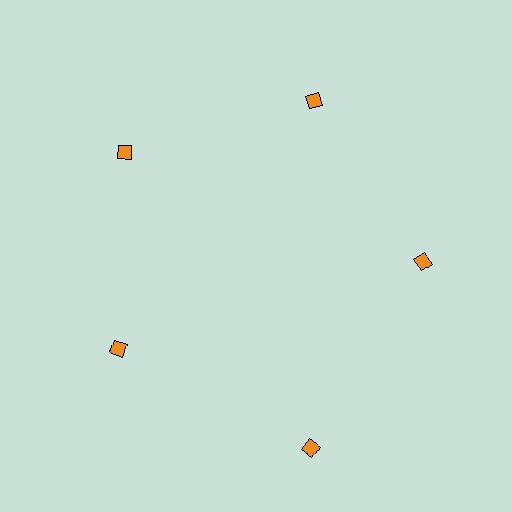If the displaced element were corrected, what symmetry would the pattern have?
It would have 5-fold rotational symmetry — the pattern would map onto itself every 72 degrees.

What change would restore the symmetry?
The symmetry would be restored by moving it inward, back onto the ring so that all 5 diamonds sit at equal angles and equal distance from the center.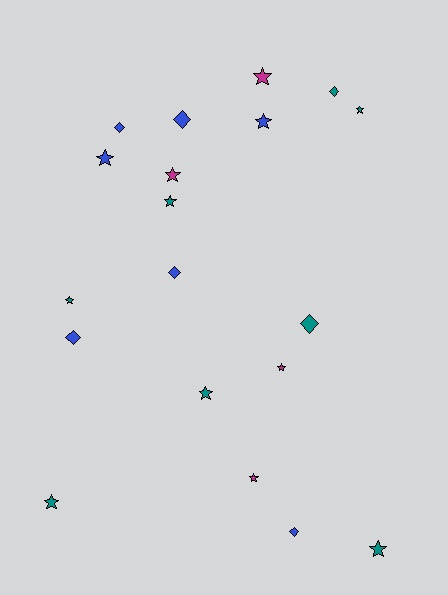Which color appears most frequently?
Teal, with 8 objects.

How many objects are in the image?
There are 19 objects.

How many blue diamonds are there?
There are 5 blue diamonds.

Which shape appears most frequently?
Star, with 12 objects.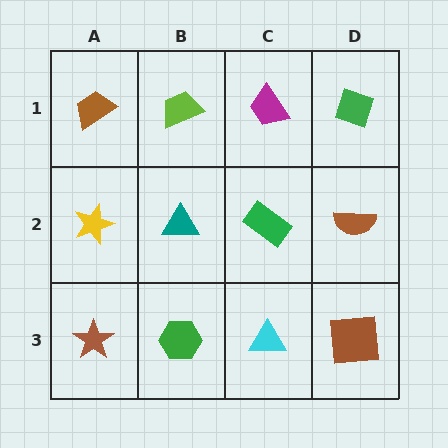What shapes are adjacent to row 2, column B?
A lime trapezoid (row 1, column B), a green hexagon (row 3, column B), a yellow star (row 2, column A), a green rectangle (row 2, column C).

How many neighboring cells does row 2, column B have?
4.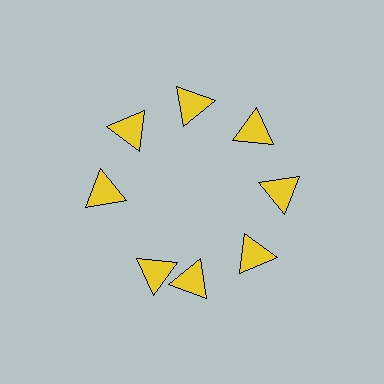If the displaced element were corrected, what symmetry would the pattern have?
It would have 8-fold rotational symmetry — the pattern would map onto itself every 45 degrees.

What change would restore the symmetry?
The symmetry would be restored by rotating it back into even spacing with its neighbors so that all 8 triangles sit at equal angles and equal distance from the center.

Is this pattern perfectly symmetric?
No. The 8 yellow triangles are arranged in a ring, but one element near the 8 o'clock position is rotated out of alignment along the ring, breaking the 8-fold rotational symmetry.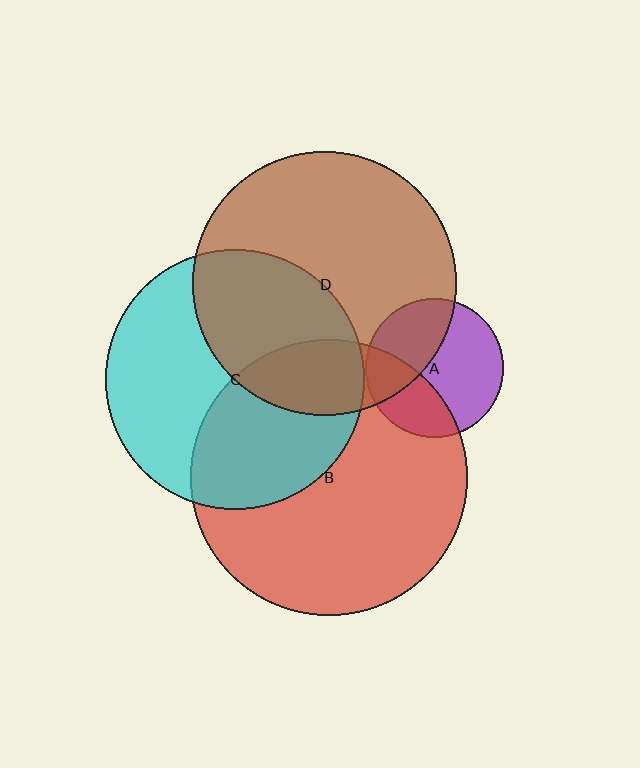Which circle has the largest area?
Circle B (red).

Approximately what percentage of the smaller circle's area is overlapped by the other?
Approximately 35%.